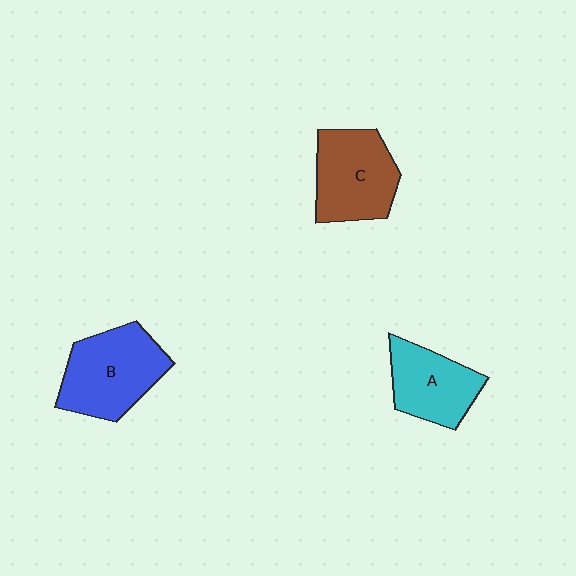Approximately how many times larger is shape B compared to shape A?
Approximately 1.3 times.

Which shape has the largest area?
Shape B (blue).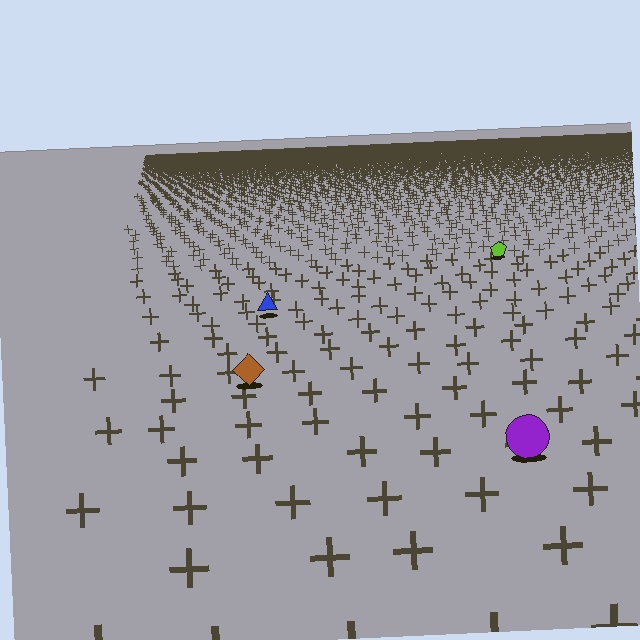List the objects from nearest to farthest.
From nearest to farthest: the purple circle, the brown diamond, the blue triangle, the lime pentagon.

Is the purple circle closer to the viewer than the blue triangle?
Yes. The purple circle is closer — you can tell from the texture gradient: the ground texture is coarser near it.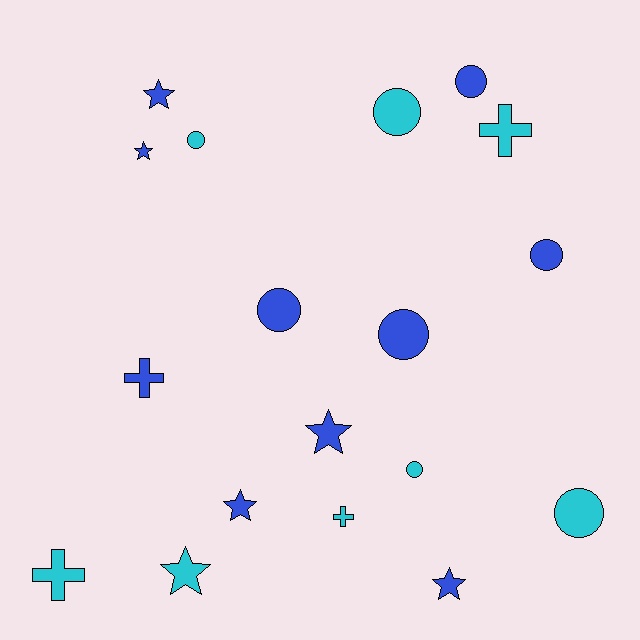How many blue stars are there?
There are 5 blue stars.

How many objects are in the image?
There are 18 objects.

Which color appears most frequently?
Blue, with 10 objects.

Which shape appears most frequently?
Circle, with 8 objects.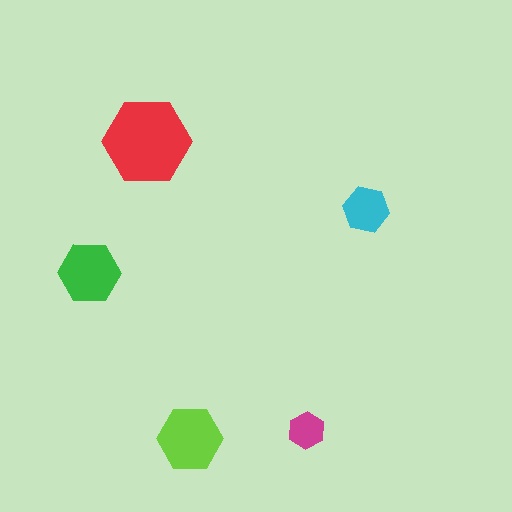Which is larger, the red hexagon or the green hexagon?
The red one.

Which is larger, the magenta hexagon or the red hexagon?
The red one.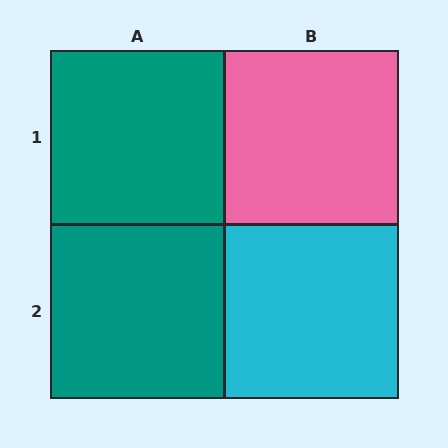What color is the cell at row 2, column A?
Teal.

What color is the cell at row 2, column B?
Cyan.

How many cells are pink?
1 cell is pink.